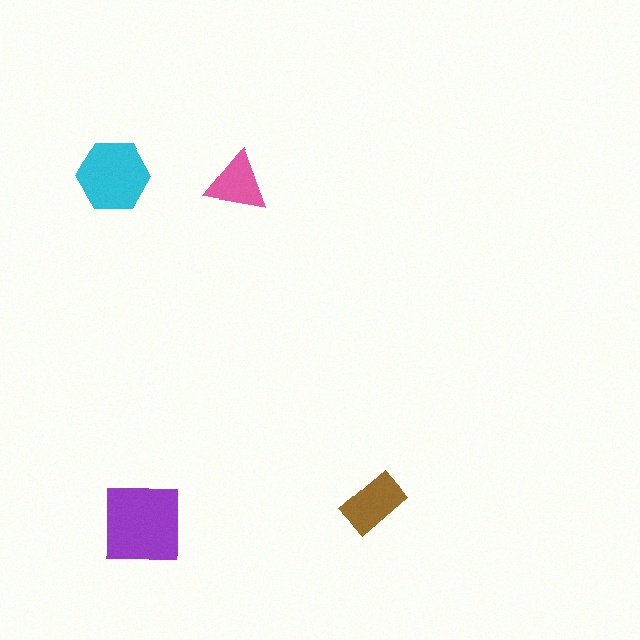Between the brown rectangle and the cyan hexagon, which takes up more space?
The cyan hexagon.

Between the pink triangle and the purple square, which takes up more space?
The purple square.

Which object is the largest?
The purple square.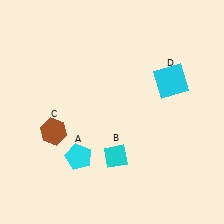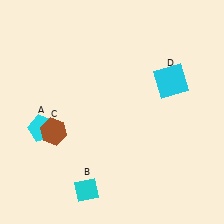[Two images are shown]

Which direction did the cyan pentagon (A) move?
The cyan pentagon (A) moved left.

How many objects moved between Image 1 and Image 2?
2 objects moved between the two images.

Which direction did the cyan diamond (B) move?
The cyan diamond (B) moved down.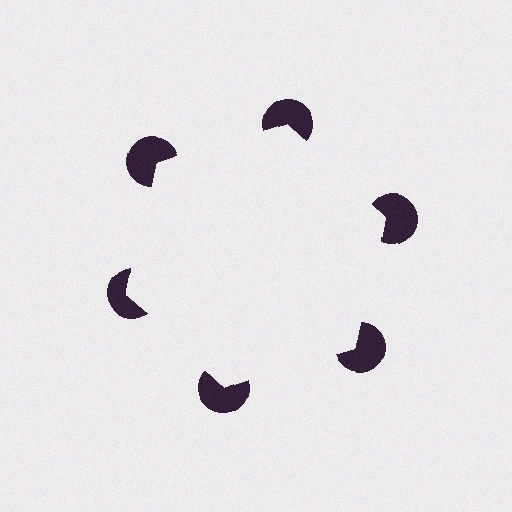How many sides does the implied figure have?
6 sides.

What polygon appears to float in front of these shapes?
An illusory hexagon — its edges are inferred from the aligned wedge cuts in the pac-man discs, not physically drawn.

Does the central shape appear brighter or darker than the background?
It typically appears slightly brighter than the background, even though no actual brightness change is drawn.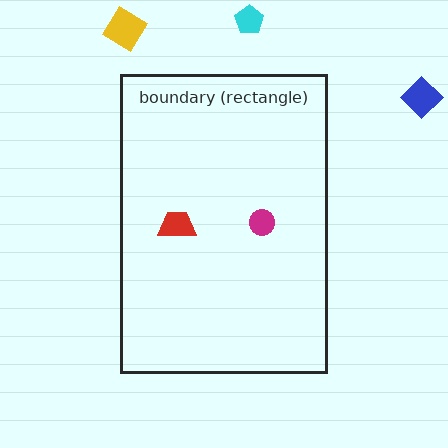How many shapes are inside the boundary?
2 inside, 3 outside.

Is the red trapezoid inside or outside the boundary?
Inside.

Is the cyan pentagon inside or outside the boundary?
Outside.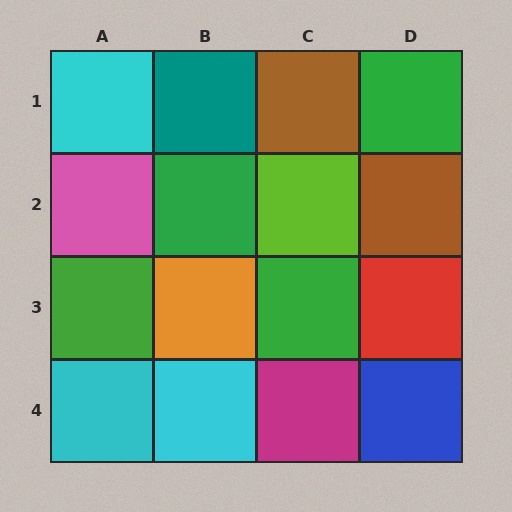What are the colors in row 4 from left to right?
Cyan, cyan, magenta, blue.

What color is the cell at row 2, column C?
Lime.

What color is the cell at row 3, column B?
Orange.